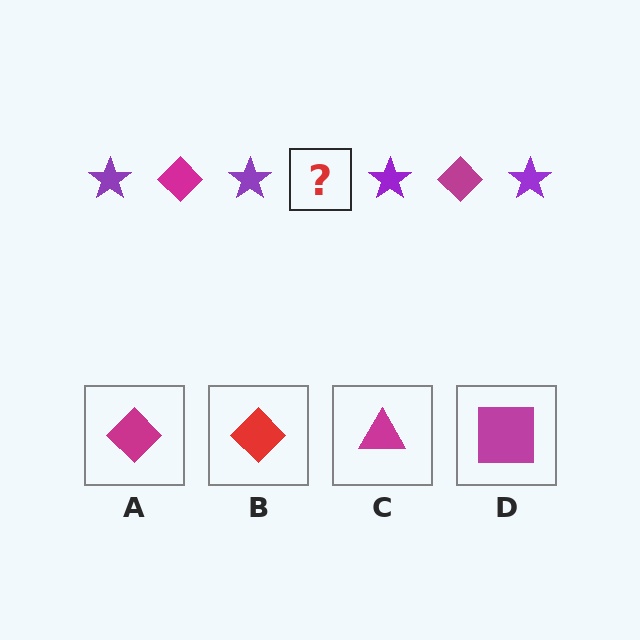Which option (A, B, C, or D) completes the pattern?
A.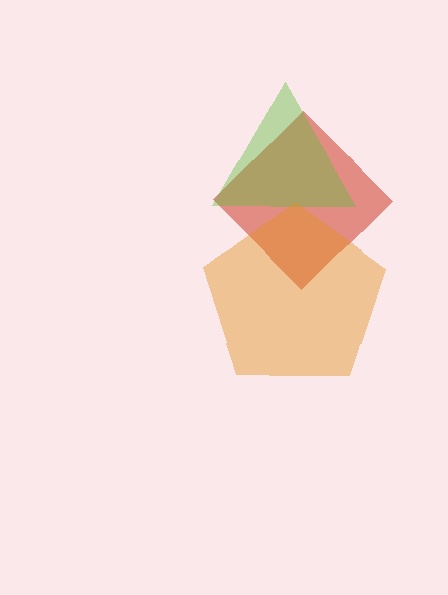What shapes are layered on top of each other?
The layered shapes are: a red diamond, a lime triangle, an orange pentagon.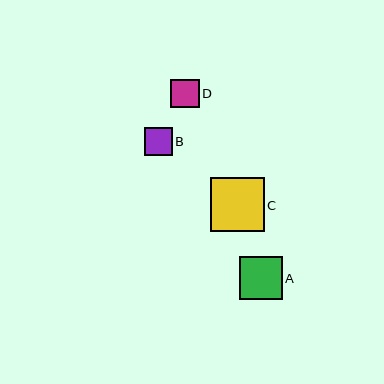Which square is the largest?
Square C is the largest with a size of approximately 54 pixels.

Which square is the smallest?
Square B is the smallest with a size of approximately 28 pixels.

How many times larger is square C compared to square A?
Square C is approximately 1.3 times the size of square A.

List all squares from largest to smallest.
From largest to smallest: C, A, D, B.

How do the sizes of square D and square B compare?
Square D and square B are approximately the same size.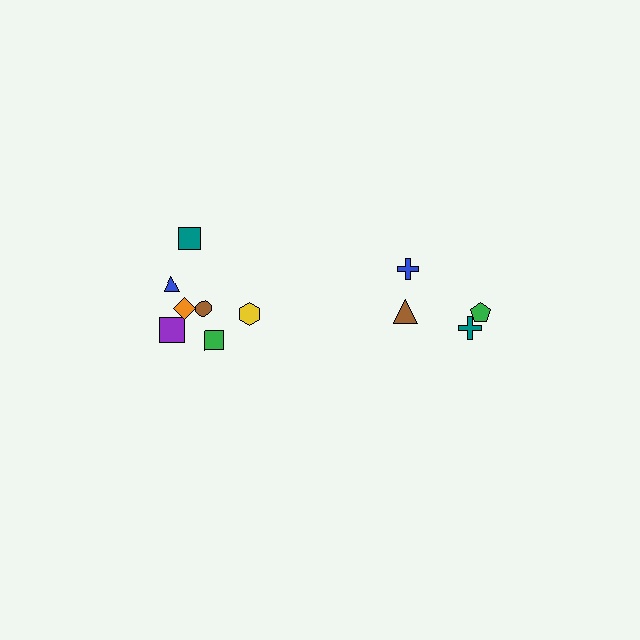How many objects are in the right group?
There are 4 objects.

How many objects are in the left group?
There are 7 objects.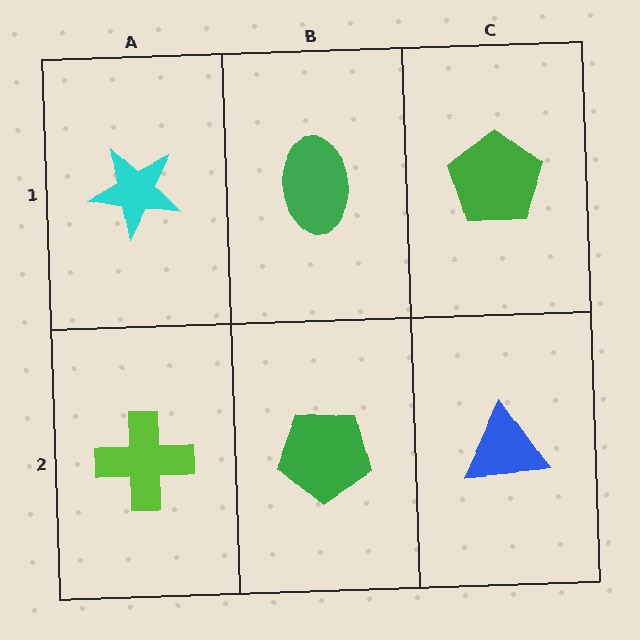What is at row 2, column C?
A blue triangle.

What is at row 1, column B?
A green ellipse.